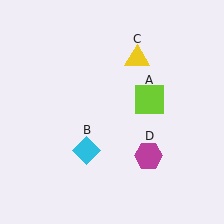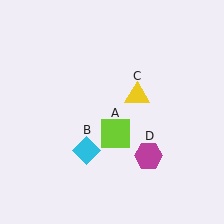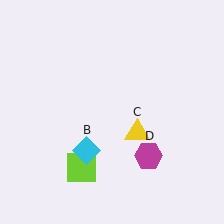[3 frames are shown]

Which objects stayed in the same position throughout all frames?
Cyan diamond (object B) and magenta hexagon (object D) remained stationary.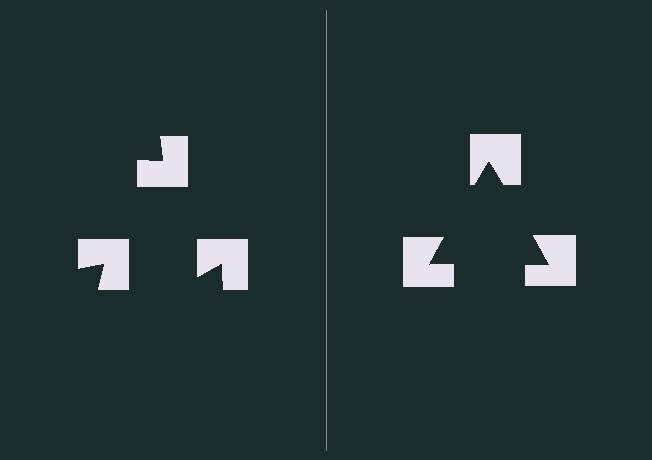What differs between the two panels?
The notched squares are positioned identically on both sides; only the wedge orientations differ. On the right they align to a triangle; on the left they are misaligned.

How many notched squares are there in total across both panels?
6 — 3 on each side.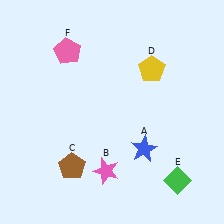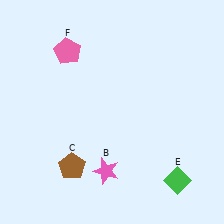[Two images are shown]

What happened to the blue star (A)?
The blue star (A) was removed in Image 2. It was in the bottom-right area of Image 1.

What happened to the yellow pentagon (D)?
The yellow pentagon (D) was removed in Image 2. It was in the top-right area of Image 1.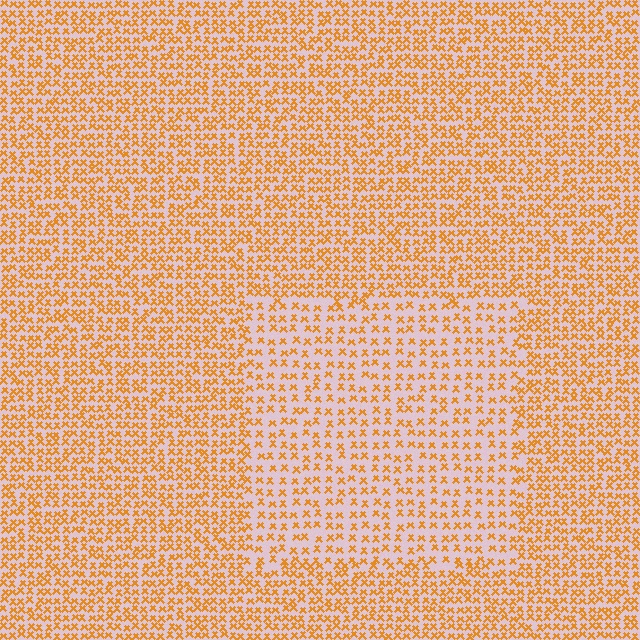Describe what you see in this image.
The image contains small orange elements arranged at two different densities. A rectangle-shaped region is visible where the elements are less densely packed than the surrounding area.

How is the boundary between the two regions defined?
The boundary is defined by a change in element density (approximately 1.7x ratio). All elements are the same color, size, and shape.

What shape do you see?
I see a rectangle.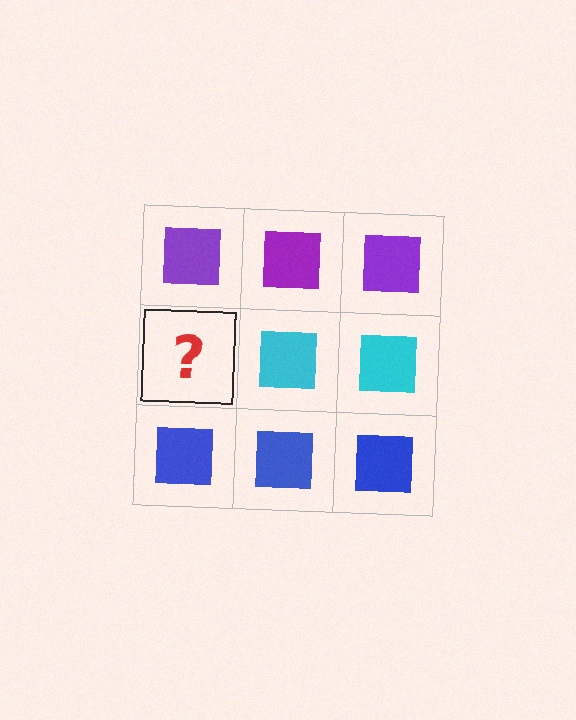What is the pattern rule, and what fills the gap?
The rule is that each row has a consistent color. The gap should be filled with a cyan square.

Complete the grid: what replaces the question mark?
The question mark should be replaced with a cyan square.